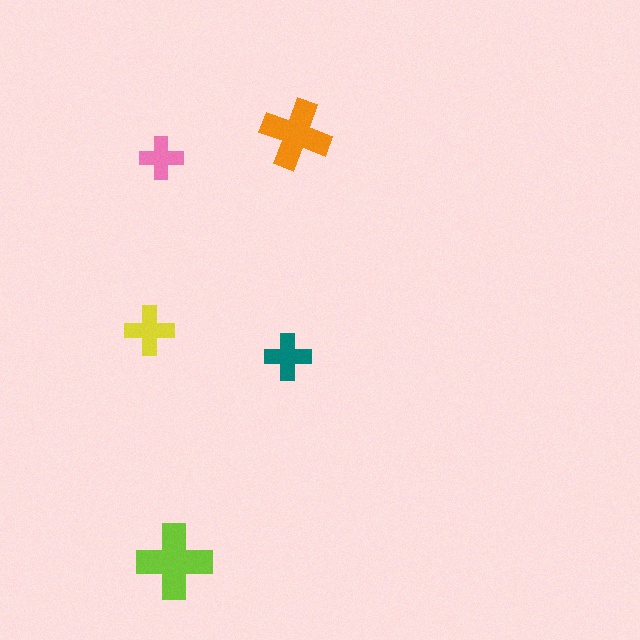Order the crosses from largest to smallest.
the lime one, the orange one, the yellow one, the teal one, the pink one.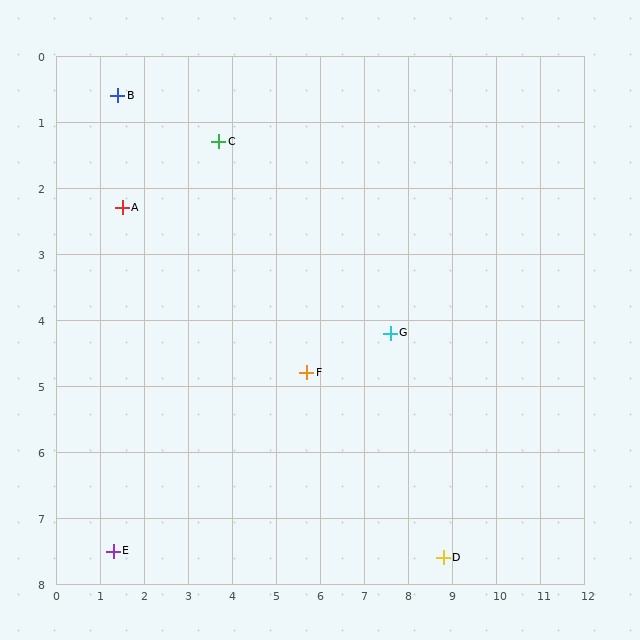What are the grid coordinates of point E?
Point E is at approximately (1.3, 7.5).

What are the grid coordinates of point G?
Point G is at approximately (7.6, 4.2).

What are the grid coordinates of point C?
Point C is at approximately (3.7, 1.3).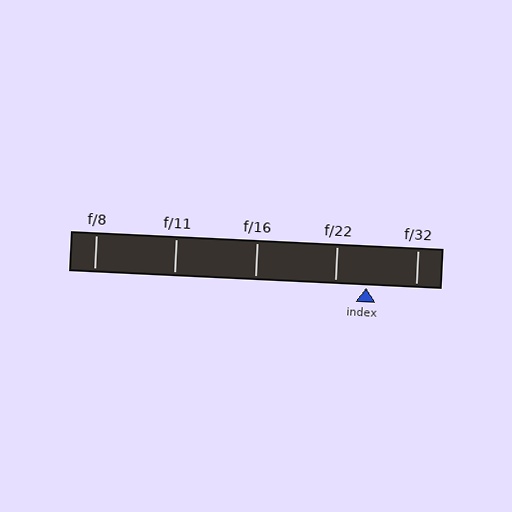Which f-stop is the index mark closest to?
The index mark is closest to f/22.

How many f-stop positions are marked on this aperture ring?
There are 5 f-stop positions marked.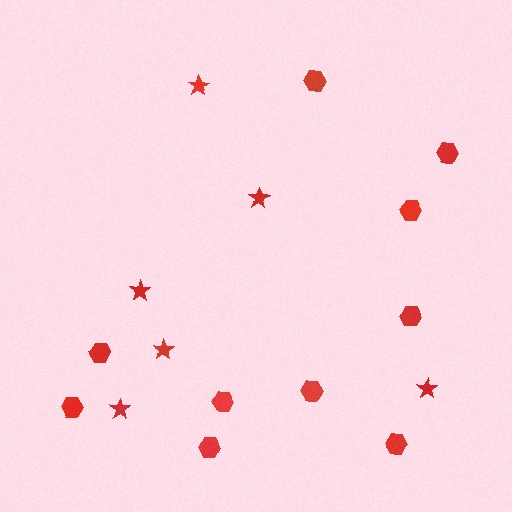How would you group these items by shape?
There are 2 groups: one group of stars (6) and one group of hexagons (10).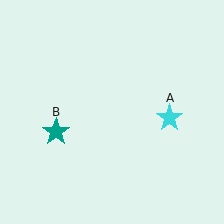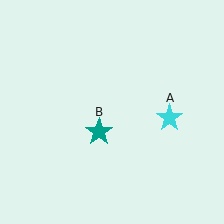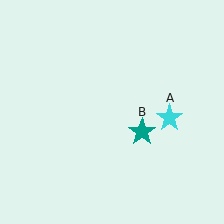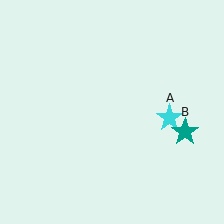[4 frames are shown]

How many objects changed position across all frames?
1 object changed position: teal star (object B).